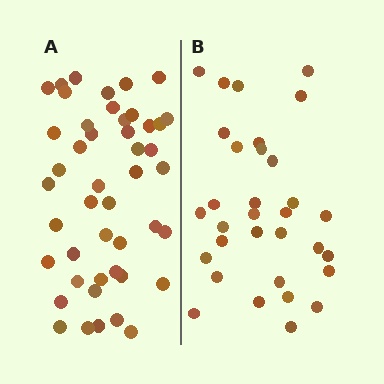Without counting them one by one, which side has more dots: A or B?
Region A (the left region) has more dots.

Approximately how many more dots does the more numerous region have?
Region A has approximately 15 more dots than region B.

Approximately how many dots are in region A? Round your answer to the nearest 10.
About 50 dots. (The exact count is 46, which rounds to 50.)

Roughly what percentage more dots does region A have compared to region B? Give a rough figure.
About 45% more.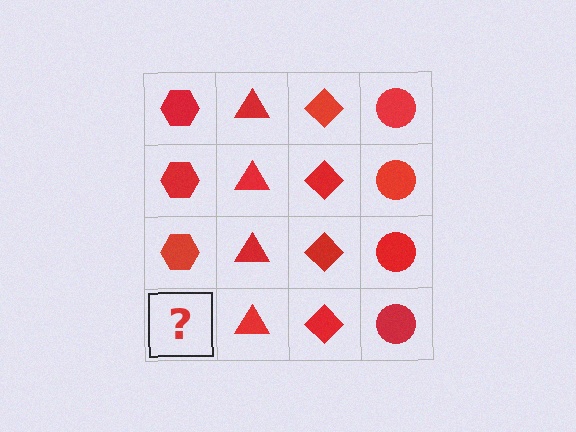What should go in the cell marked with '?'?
The missing cell should contain a red hexagon.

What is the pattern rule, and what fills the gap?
The rule is that each column has a consistent shape. The gap should be filled with a red hexagon.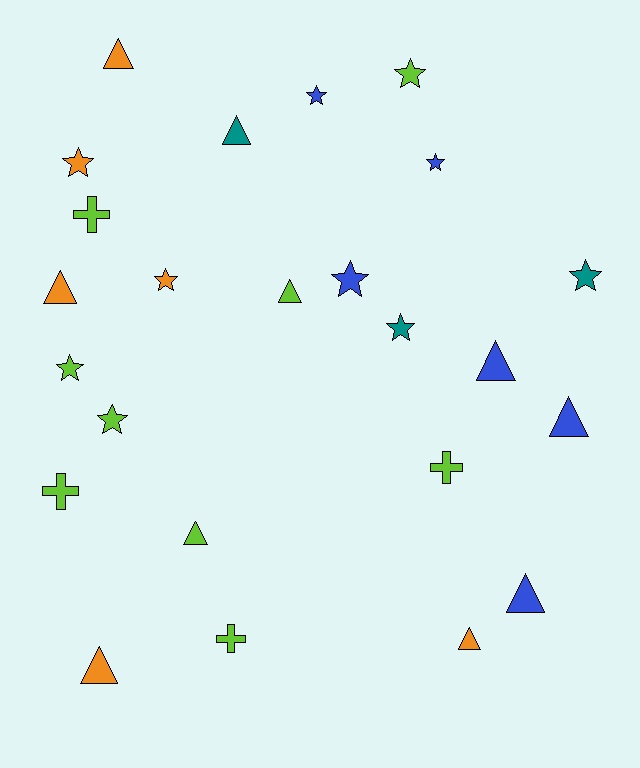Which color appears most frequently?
Lime, with 9 objects.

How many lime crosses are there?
There are 4 lime crosses.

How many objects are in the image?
There are 24 objects.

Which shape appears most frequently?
Star, with 10 objects.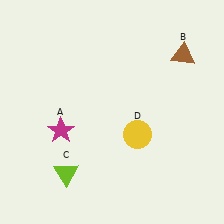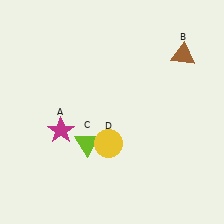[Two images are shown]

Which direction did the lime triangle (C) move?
The lime triangle (C) moved up.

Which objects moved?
The objects that moved are: the lime triangle (C), the yellow circle (D).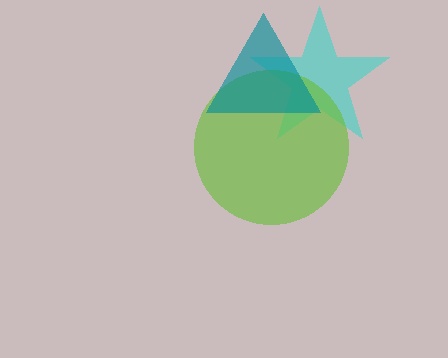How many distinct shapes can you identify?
There are 3 distinct shapes: a cyan star, a lime circle, a teal triangle.